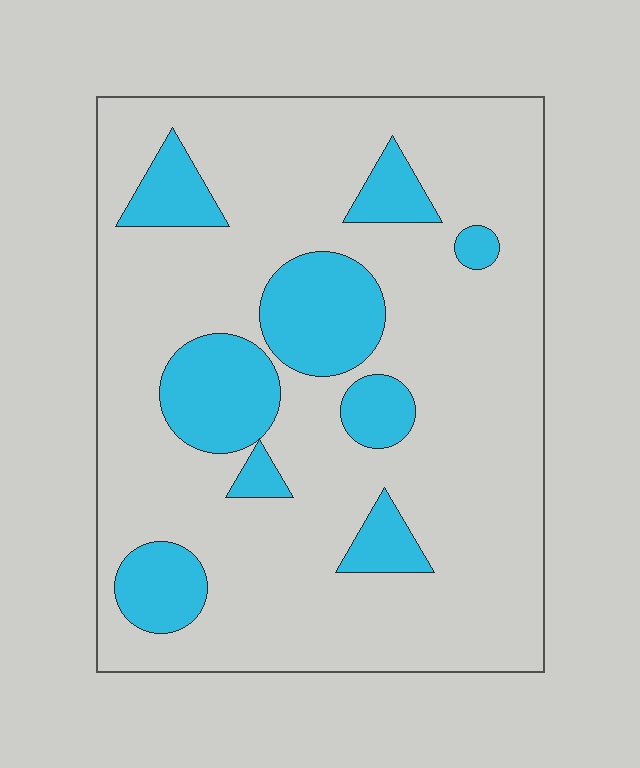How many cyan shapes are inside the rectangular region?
9.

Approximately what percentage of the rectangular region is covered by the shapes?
Approximately 20%.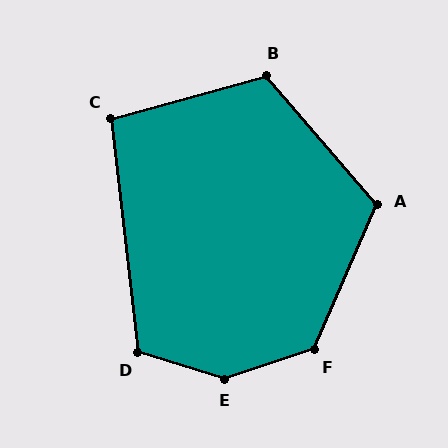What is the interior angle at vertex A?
Approximately 116 degrees (obtuse).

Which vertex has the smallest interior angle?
C, at approximately 99 degrees.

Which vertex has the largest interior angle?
E, at approximately 145 degrees.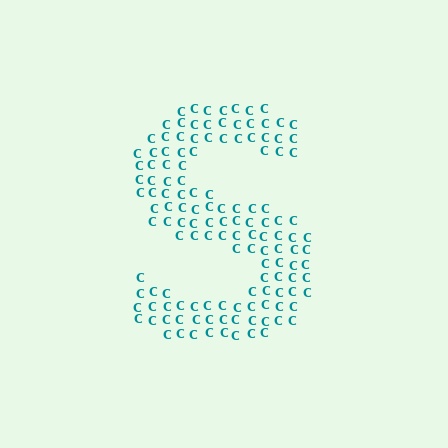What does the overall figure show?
The overall figure shows the letter S.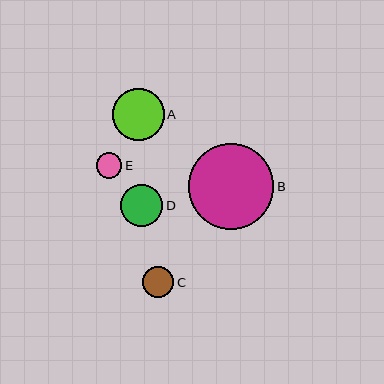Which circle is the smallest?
Circle E is the smallest with a size of approximately 26 pixels.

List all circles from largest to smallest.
From largest to smallest: B, A, D, C, E.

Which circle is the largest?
Circle B is the largest with a size of approximately 86 pixels.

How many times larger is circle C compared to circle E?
Circle C is approximately 1.2 times the size of circle E.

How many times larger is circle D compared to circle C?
Circle D is approximately 1.4 times the size of circle C.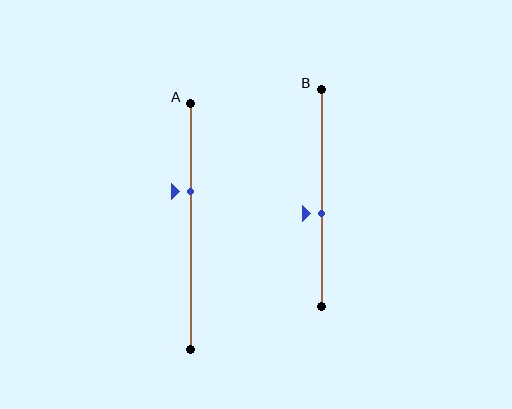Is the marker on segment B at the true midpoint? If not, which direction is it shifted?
No, the marker on segment B is shifted downward by about 7% of the segment length.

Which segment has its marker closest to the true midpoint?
Segment B has its marker closest to the true midpoint.